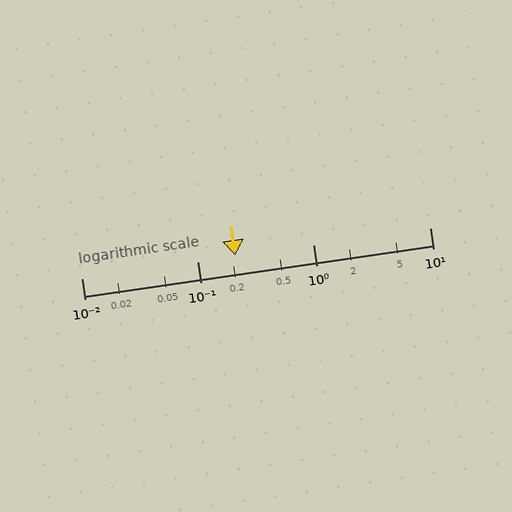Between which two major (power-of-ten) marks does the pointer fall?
The pointer is between 0.1 and 1.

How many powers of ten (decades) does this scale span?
The scale spans 3 decades, from 0.01 to 10.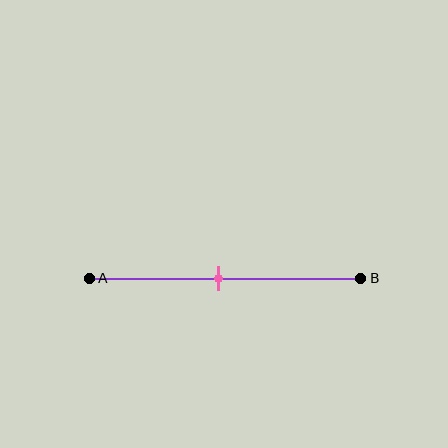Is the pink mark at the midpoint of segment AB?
Yes, the mark is approximately at the midpoint.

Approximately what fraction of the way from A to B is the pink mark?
The pink mark is approximately 50% of the way from A to B.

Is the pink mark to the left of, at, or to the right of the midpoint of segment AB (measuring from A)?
The pink mark is approximately at the midpoint of segment AB.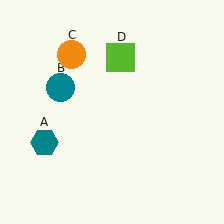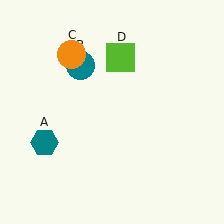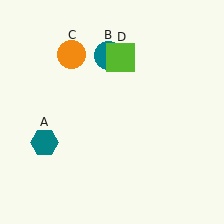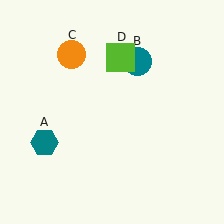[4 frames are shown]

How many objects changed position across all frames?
1 object changed position: teal circle (object B).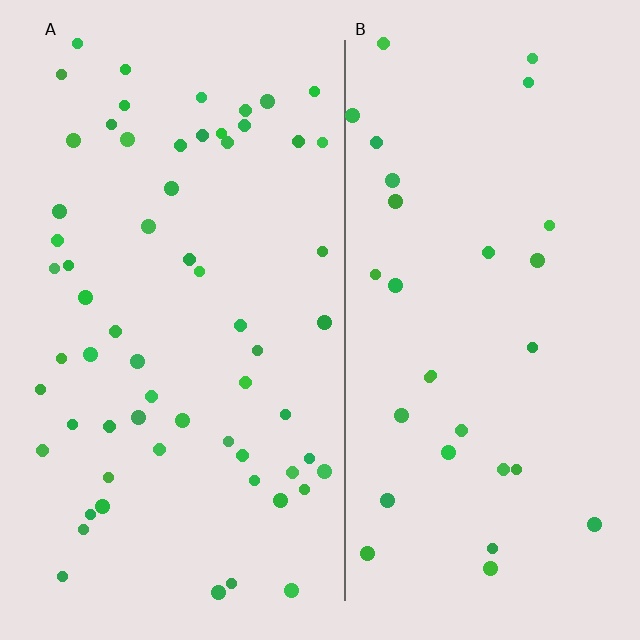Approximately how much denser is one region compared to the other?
Approximately 2.0× — region A over region B.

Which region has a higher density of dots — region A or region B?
A (the left).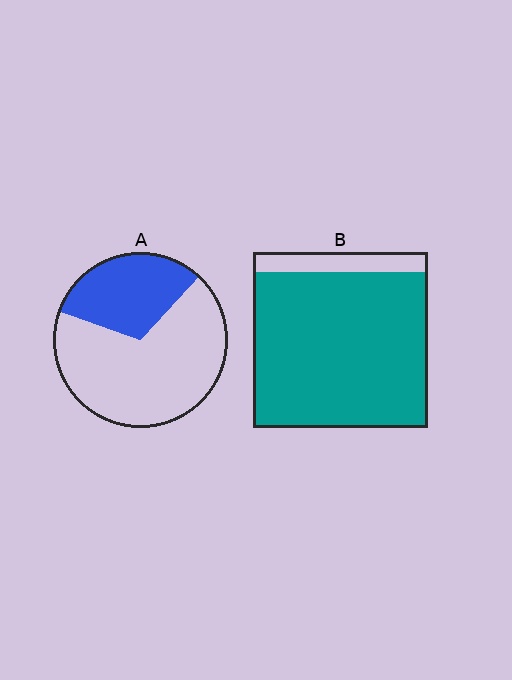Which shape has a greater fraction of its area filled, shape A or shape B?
Shape B.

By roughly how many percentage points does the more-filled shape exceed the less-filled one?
By roughly 55 percentage points (B over A).